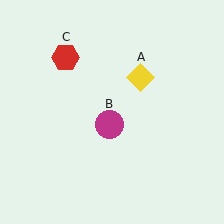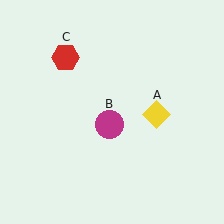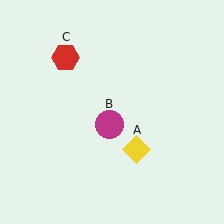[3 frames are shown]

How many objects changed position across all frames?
1 object changed position: yellow diamond (object A).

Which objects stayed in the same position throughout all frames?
Magenta circle (object B) and red hexagon (object C) remained stationary.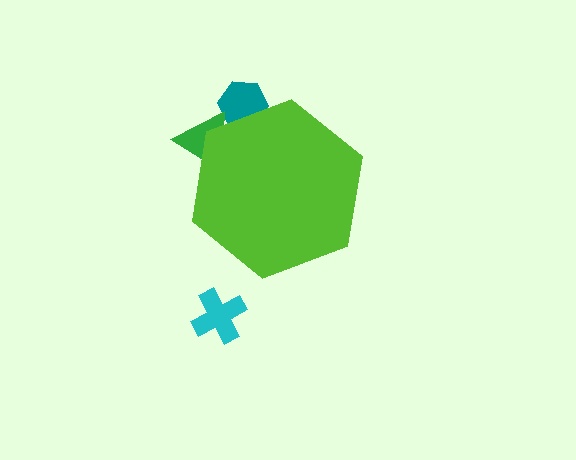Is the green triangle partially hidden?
Yes, the green triangle is partially hidden behind the lime hexagon.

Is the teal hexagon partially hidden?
Yes, the teal hexagon is partially hidden behind the lime hexagon.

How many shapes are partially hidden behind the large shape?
2 shapes are partially hidden.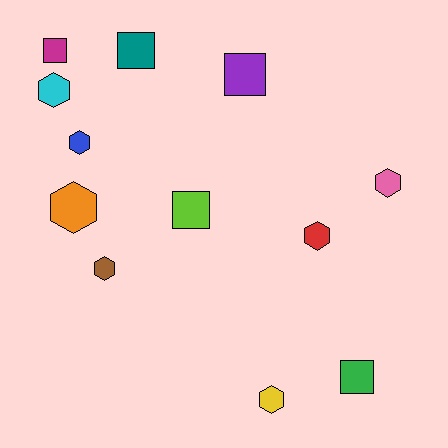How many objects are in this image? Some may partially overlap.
There are 12 objects.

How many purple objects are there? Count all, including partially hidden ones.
There is 1 purple object.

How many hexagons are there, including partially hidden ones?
There are 7 hexagons.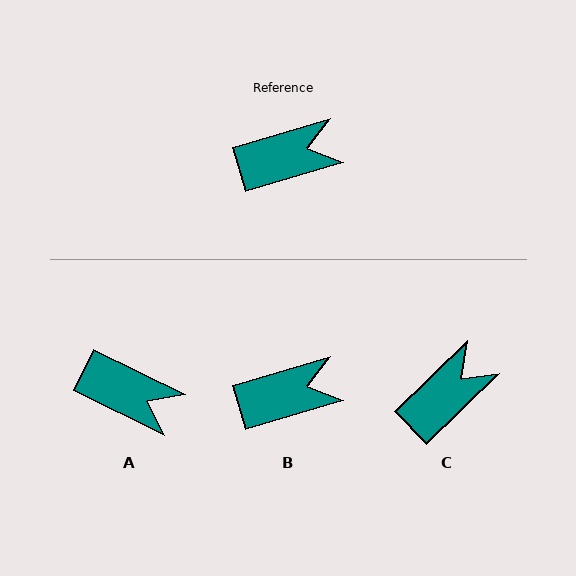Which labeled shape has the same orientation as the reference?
B.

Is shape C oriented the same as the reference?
No, it is off by about 27 degrees.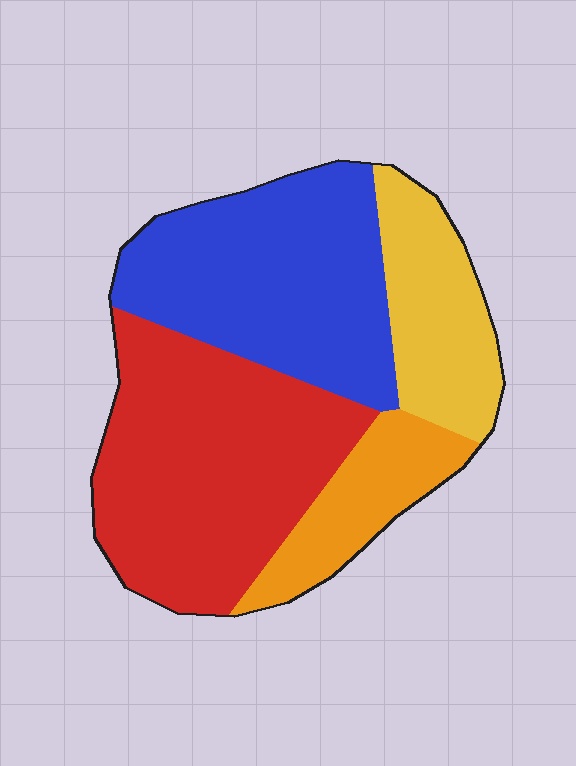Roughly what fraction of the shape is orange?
Orange covers about 15% of the shape.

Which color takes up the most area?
Red, at roughly 40%.